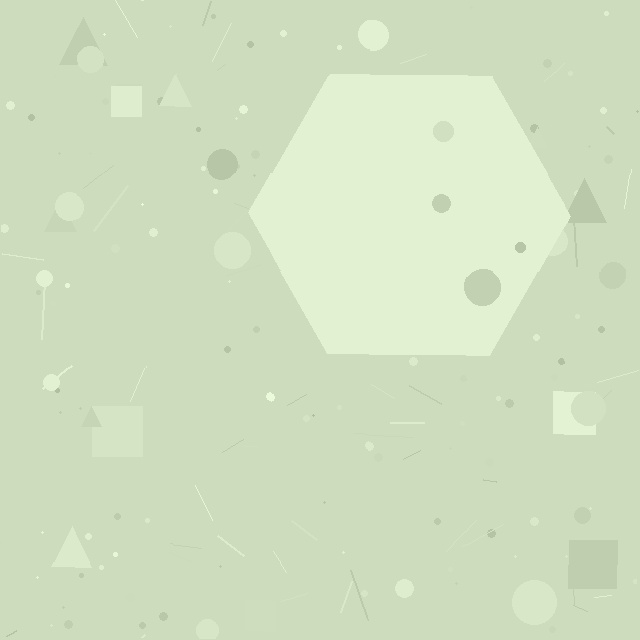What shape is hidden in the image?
A hexagon is hidden in the image.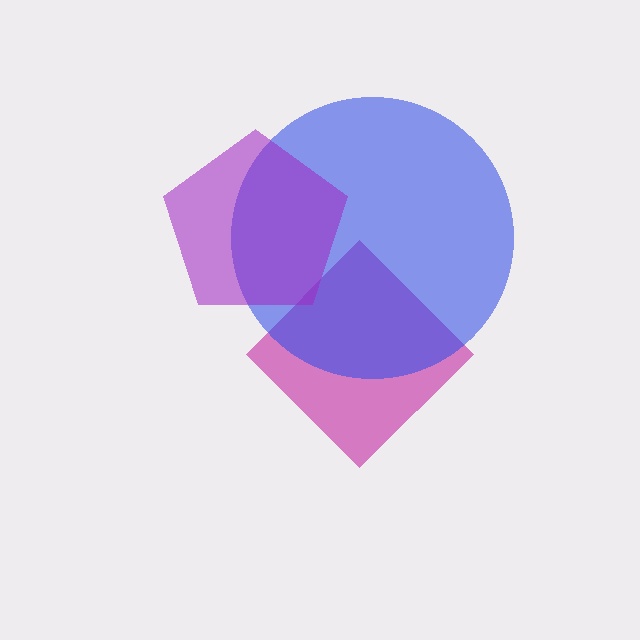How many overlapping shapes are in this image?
There are 3 overlapping shapes in the image.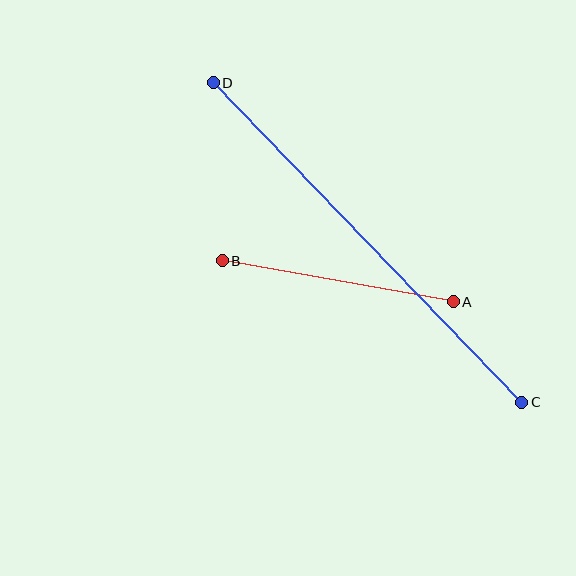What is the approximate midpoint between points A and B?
The midpoint is at approximately (338, 281) pixels.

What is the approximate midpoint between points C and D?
The midpoint is at approximately (367, 243) pixels.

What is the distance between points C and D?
The distance is approximately 444 pixels.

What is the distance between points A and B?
The distance is approximately 234 pixels.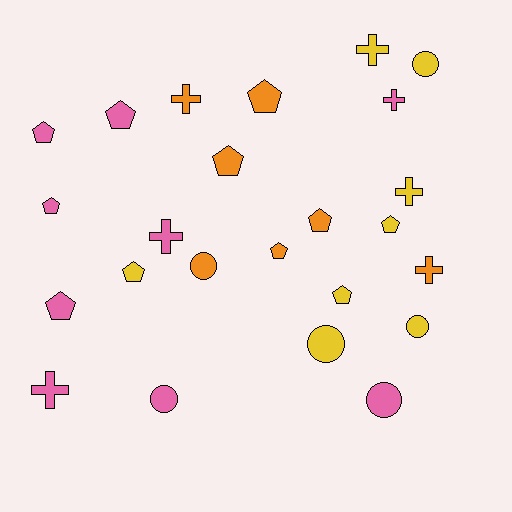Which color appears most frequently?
Pink, with 9 objects.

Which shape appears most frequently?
Pentagon, with 11 objects.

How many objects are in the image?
There are 24 objects.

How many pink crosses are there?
There are 3 pink crosses.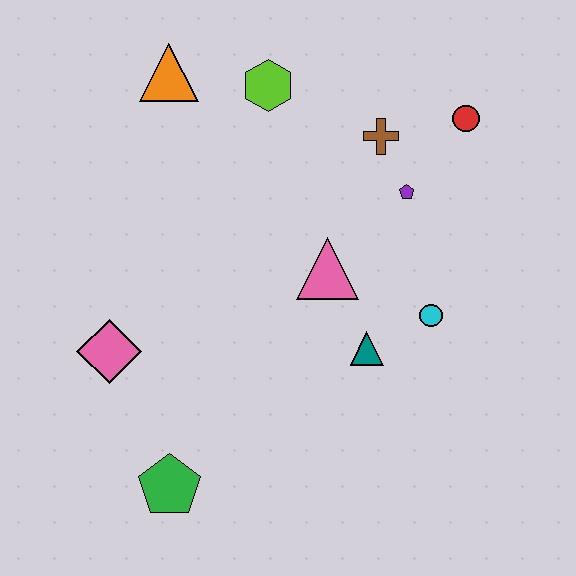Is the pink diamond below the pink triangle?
Yes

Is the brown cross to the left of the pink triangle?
No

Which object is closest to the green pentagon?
The pink diamond is closest to the green pentagon.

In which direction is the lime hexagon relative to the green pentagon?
The lime hexagon is above the green pentagon.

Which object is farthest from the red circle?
The green pentagon is farthest from the red circle.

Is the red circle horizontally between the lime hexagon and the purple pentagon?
No